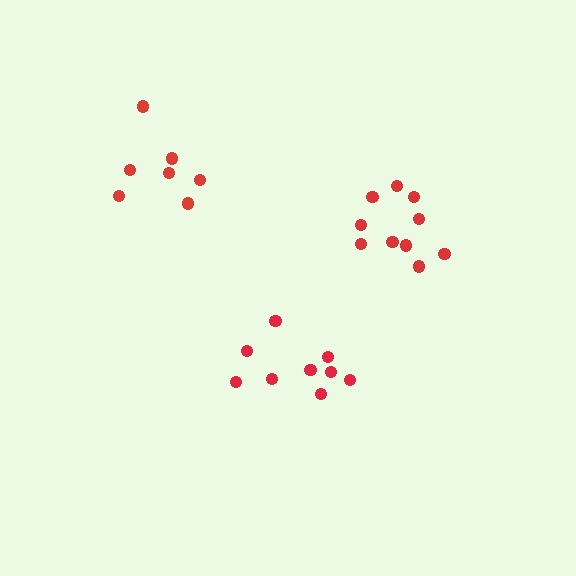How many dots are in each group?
Group 1: 10 dots, Group 2: 9 dots, Group 3: 7 dots (26 total).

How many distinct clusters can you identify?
There are 3 distinct clusters.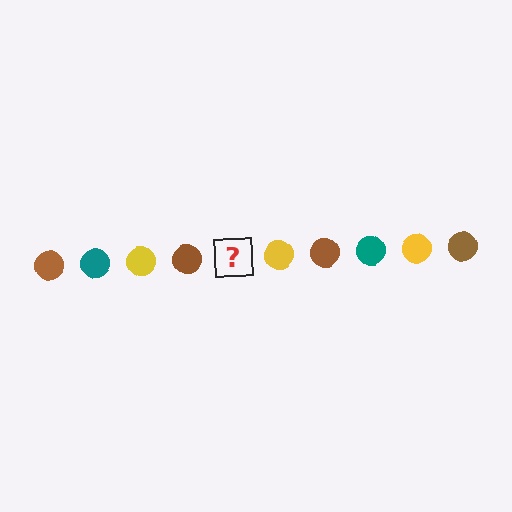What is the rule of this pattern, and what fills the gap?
The rule is that the pattern cycles through brown, teal, yellow circles. The gap should be filled with a teal circle.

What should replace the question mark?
The question mark should be replaced with a teal circle.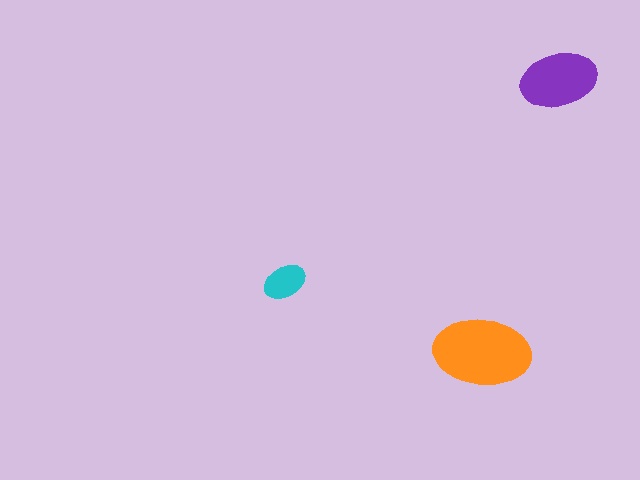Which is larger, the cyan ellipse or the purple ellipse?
The purple one.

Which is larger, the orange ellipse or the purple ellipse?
The orange one.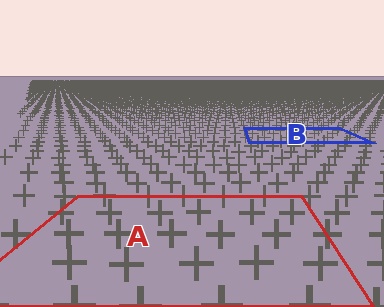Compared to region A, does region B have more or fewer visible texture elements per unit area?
Region B has more texture elements per unit area — they are packed more densely because it is farther away.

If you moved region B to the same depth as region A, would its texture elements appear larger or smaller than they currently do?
They would appear larger. At a closer depth, the same texture elements are projected at a bigger on-screen size.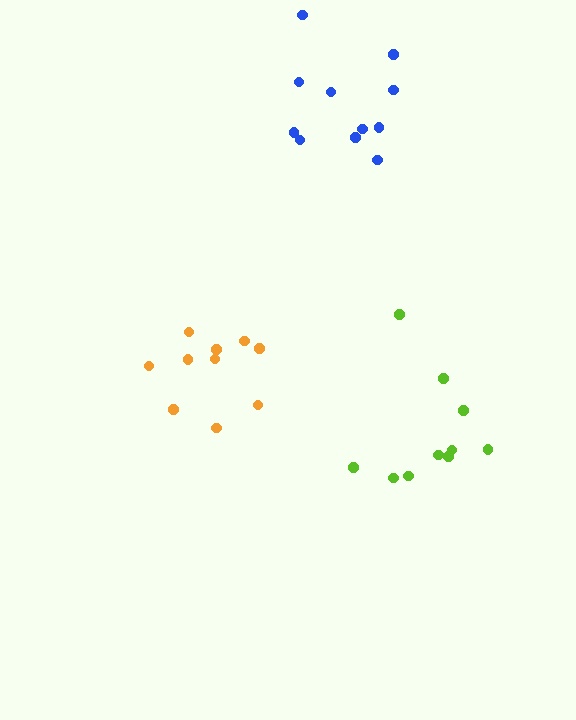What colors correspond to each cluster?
The clusters are colored: orange, lime, blue.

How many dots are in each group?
Group 1: 10 dots, Group 2: 10 dots, Group 3: 11 dots (31 total).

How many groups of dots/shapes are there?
There are 3 groups.